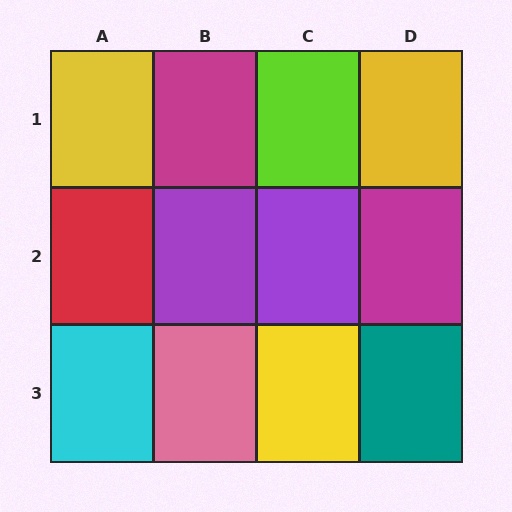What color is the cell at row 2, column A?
Red.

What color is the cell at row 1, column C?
Lime.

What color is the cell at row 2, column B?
Purple.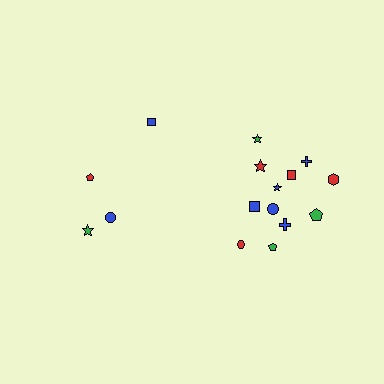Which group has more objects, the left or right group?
The right group.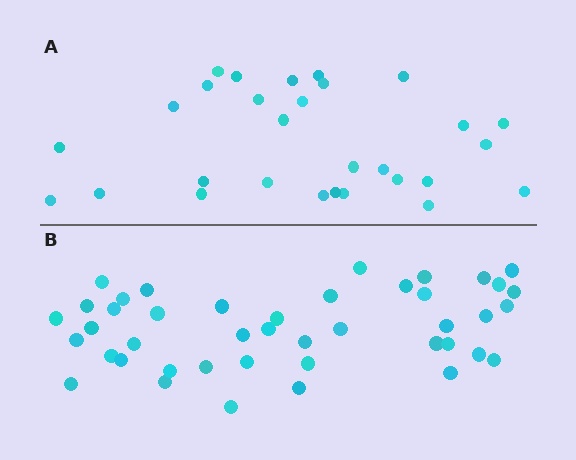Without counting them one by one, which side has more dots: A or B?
Region B (the bottom region) has more dots.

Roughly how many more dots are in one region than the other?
Region B has approximately 15 more dots than region A.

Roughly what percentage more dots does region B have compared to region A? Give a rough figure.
About 50% more.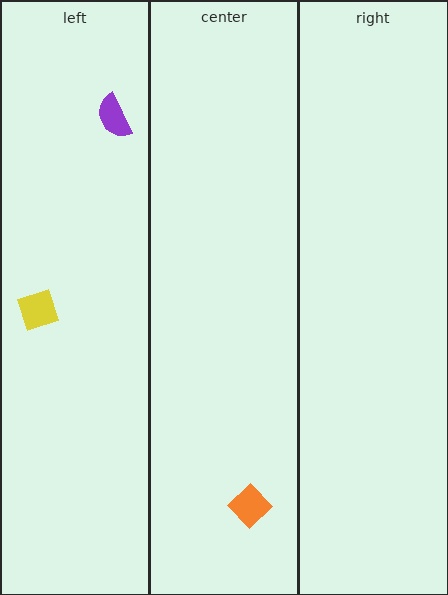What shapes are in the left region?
The yellow square, the purple semicircle.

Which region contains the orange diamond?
The center region.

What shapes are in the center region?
The orange diamond.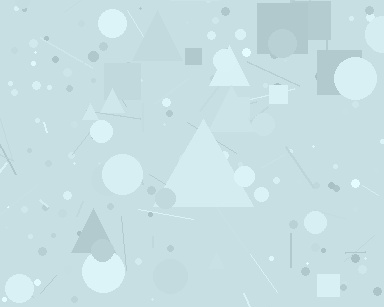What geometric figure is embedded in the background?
A triangle is embedded in the background.